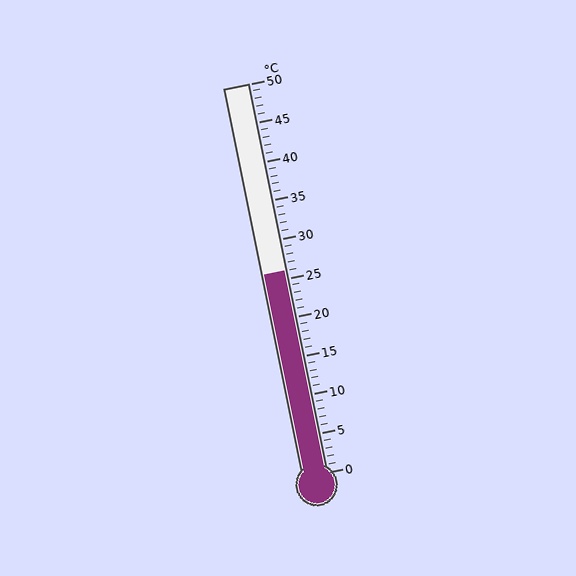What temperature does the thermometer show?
The thermometer shows approximately 26°C.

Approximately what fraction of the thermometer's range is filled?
The thermometer is filled to approximately 50% of its range.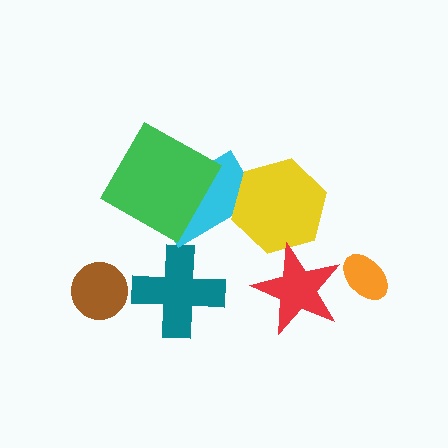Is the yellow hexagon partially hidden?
Yes, it is partially covered by another shape.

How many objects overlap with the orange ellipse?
0 objects overlap with the orange ellipse.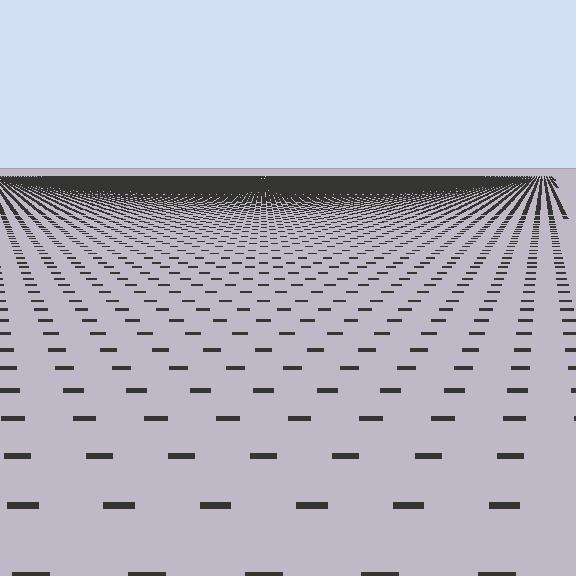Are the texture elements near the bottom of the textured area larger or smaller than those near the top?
Larger. Near the bottom, elements are closer to the viewer and appear at a bigger on-screen size.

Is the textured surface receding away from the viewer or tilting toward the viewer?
The surface is receding away from the viewer. Texture elements get smaller and denser toward the top.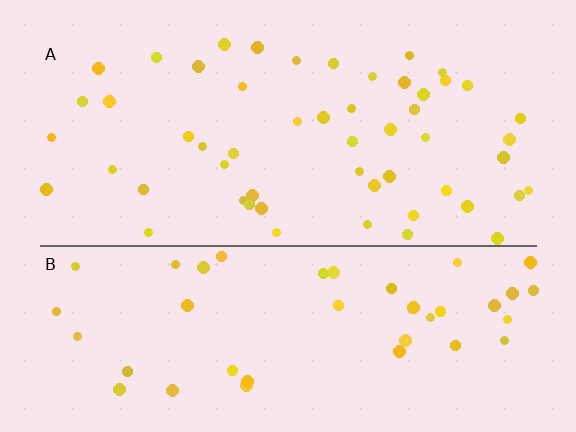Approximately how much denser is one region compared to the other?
Approximately 1.2× — region A over region B.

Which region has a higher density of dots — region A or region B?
A (the top).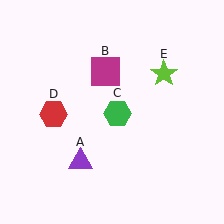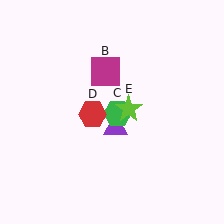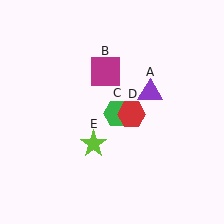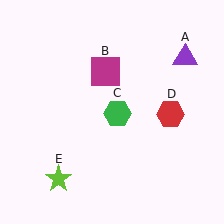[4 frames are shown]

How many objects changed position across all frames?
3 objects changed position: purple triangle (object A), red hexagon (object D), lime star (object E).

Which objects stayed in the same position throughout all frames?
Magenta square (object B) and green hexagon (object C) remained stationary.